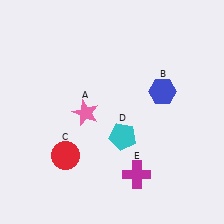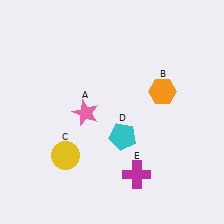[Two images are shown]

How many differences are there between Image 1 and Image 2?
There are 2 differences between the two images.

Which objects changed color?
B changed from blue to orange. C changed from red to yellow.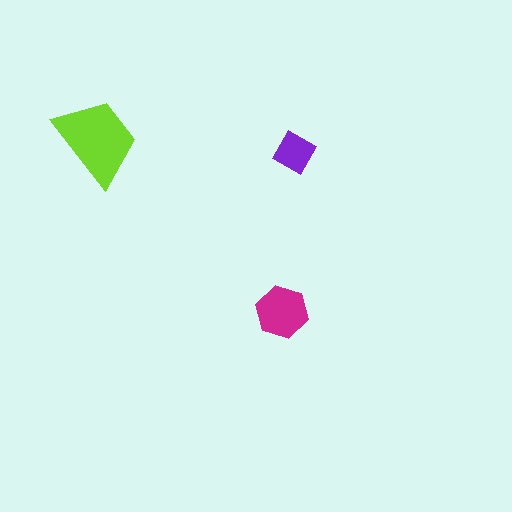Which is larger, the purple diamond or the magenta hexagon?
The magenta hexagon.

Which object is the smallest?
The purple diamond.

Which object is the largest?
The lime trapezoid.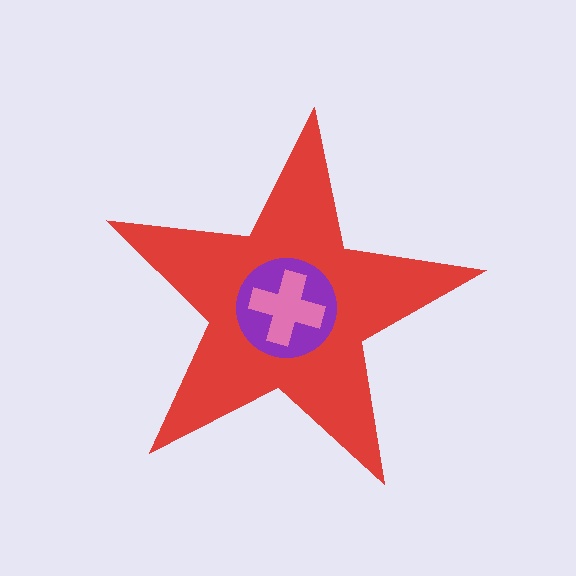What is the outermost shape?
The red star.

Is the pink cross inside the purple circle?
Yes.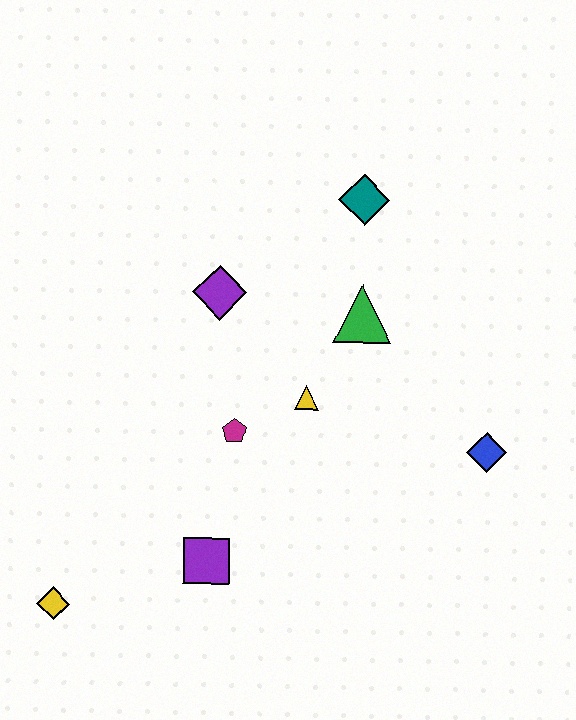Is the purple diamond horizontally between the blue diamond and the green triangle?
No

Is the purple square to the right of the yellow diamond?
Yes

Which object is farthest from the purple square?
The teal diamond is farthest from the purple square.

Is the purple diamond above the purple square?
Yes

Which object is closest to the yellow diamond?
The purple square is closest to the yellow diamond.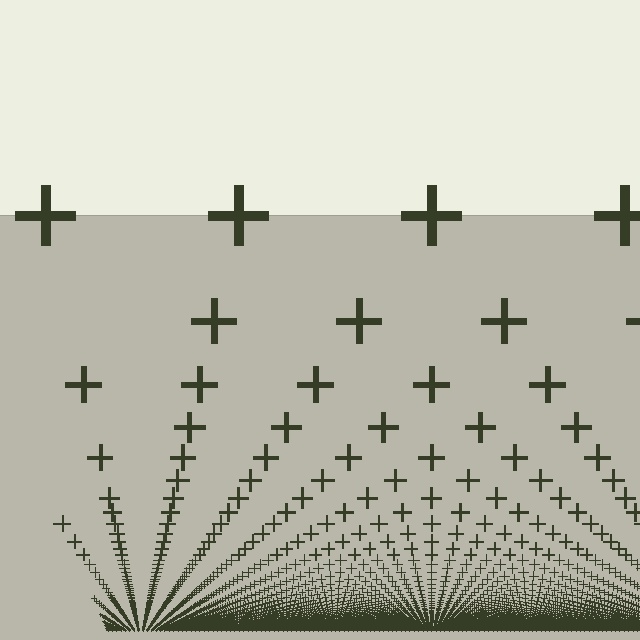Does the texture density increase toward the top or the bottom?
Density increases toward the bottom.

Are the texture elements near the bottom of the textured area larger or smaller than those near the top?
Smaller. The gradient is inverted — elements near the bottom are smaller and denser.